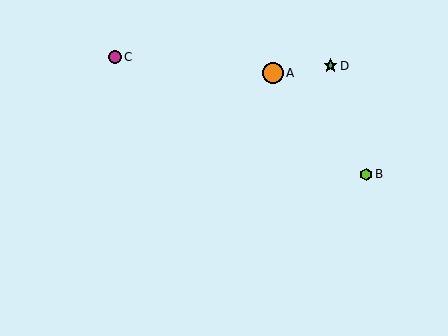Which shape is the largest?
The orange circle (labeled A) is the largest.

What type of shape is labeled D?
Shape D is a green star.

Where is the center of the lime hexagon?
The center of the lime hexagon is at (366, 174).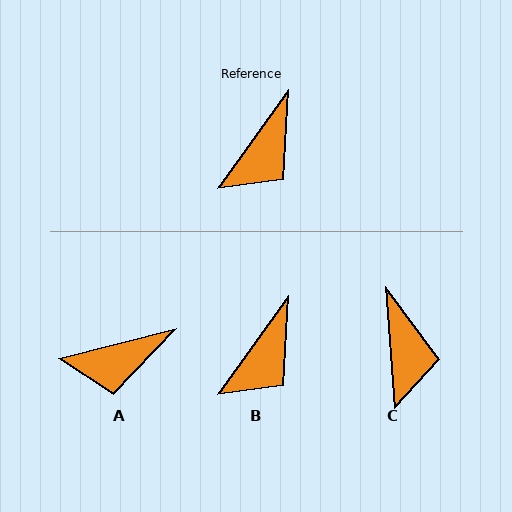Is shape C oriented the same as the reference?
No, it is off by about 39 degrees.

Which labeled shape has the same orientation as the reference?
B.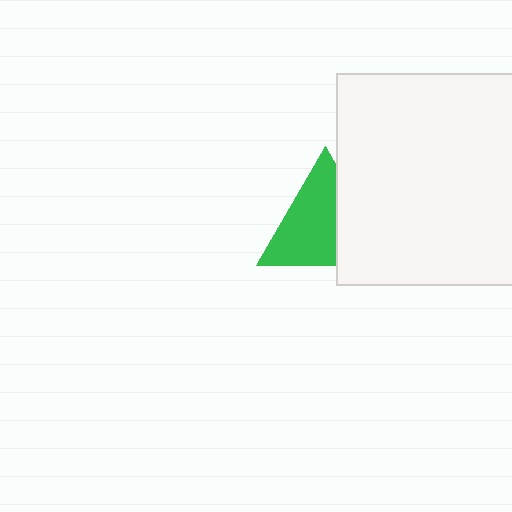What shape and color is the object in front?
The object in front is a white square.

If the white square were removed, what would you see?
You would see the complete green triangle.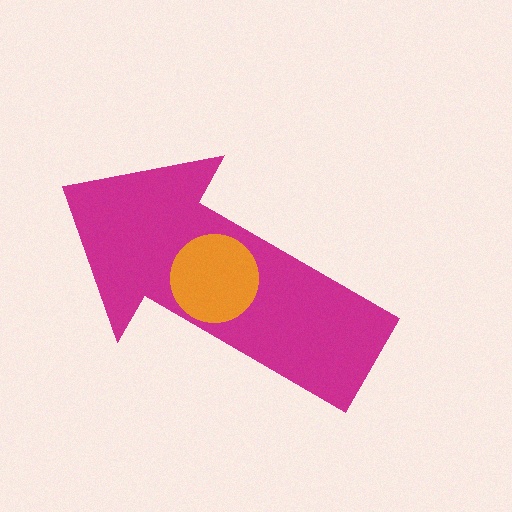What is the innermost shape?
The orange circle.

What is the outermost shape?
The magenta arrow.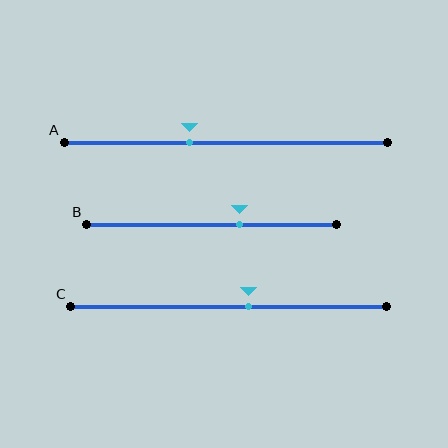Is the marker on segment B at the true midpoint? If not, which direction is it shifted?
No, the marker on segment B is shifted to the right by about 11% of the segment length.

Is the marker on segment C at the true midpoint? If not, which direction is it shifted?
No, the marker on segment C is shifted to the right by about 6% of the segment length.